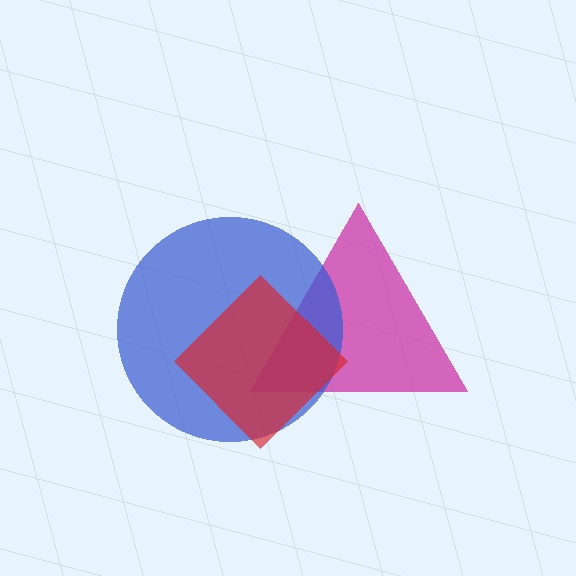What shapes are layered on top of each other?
The layered shapes are: a magenta triangle, a blue circle, a red diamond.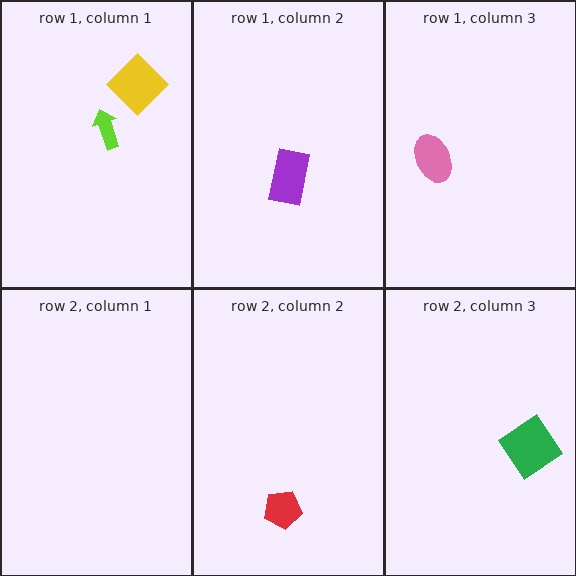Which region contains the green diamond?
The row 2, column 3 region.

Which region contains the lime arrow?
The row 1, column 1 region.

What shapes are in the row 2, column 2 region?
The red pentagon.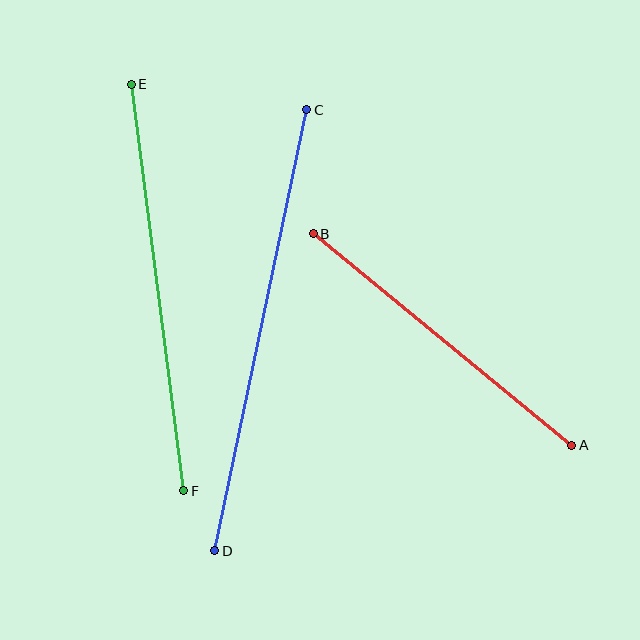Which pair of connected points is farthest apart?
Points C and D are farthest apart.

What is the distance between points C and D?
The distance is approximately 451 pixels.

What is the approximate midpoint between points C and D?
The midpoint is at approximately (261, 330) pixels.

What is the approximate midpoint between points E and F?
The midpoint is at approximately (158, 287) pixels.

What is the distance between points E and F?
The distance is approximately 410 pixels.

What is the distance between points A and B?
The distance is approximately 334 pixels.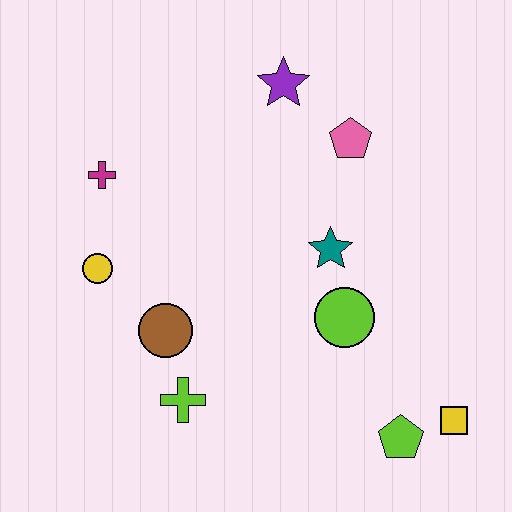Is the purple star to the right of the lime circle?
No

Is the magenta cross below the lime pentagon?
No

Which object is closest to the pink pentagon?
The purple star is closest to the pink pentagon.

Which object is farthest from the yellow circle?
The yellow square is farthest from the yellow circle.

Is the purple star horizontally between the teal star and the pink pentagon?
No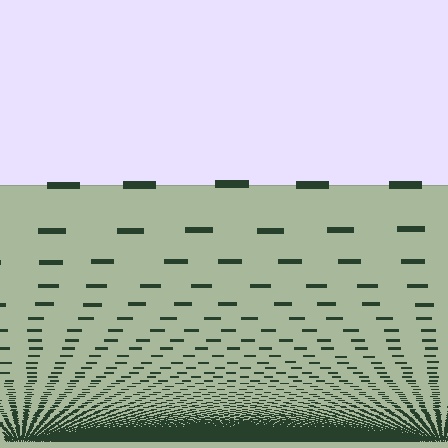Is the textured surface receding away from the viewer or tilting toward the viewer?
The surface appears to tilt toward the viewer. Texture elements get larger and sparser toward the top.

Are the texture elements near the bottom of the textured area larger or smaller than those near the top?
Smaller. The gradient is inverted — elements near the bottom are smaller and denser.